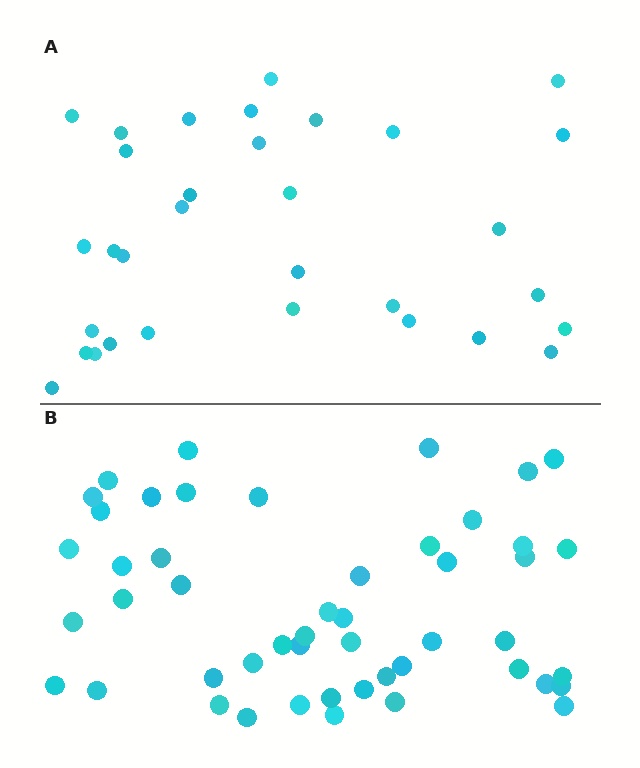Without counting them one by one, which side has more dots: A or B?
Region B (the bottom region) has more dots.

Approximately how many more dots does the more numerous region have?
Region B has approximately 15 more dots than region A.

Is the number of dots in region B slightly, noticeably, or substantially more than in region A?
Region B has substantially more. The ratio is roughly 1.5 to 1.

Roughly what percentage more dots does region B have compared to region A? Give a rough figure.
About 55% more.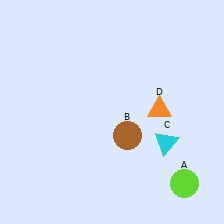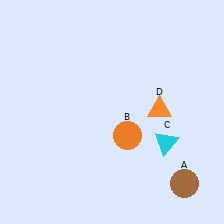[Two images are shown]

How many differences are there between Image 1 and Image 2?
There are 2 differences between the two images.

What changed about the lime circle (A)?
In Image 1, A is lime. In Image 2, it changed to brown.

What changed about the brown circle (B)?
In Image 1, B is brown. In Image 2, it changed to orange.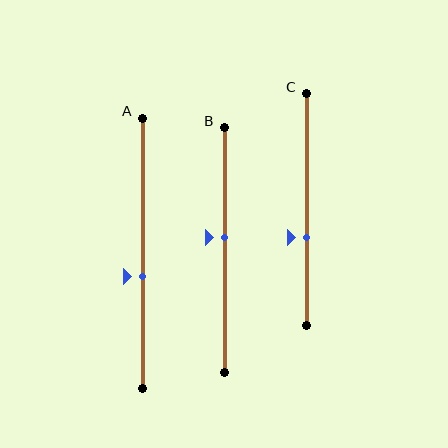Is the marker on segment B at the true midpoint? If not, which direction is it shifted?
No, the marker on segment B is shifted upward by about 5% of the segment length.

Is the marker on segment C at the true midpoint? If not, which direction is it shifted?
No, the marker on segment C is shifted downward by about 12% of the segment length.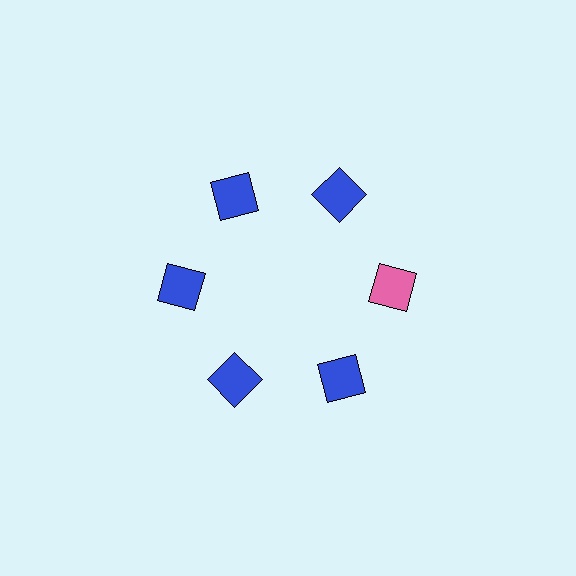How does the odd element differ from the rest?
It has a different color: pink instead of blue.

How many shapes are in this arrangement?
There are 6 shapes arranged in a ring pattern.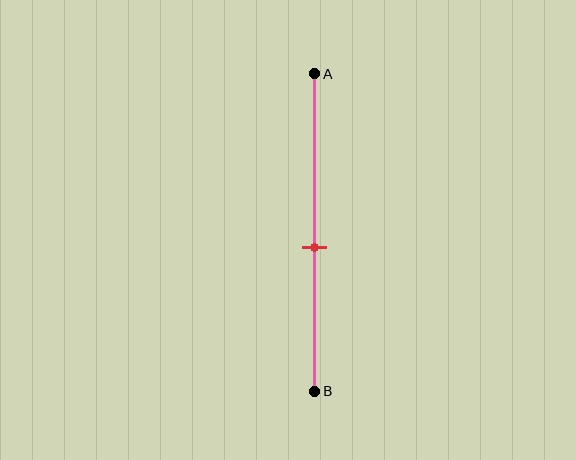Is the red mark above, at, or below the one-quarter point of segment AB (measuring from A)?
The red mark is below the one-quarter point of segment AB.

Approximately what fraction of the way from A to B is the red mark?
The red mark is approximately 55% of the way from A to B.